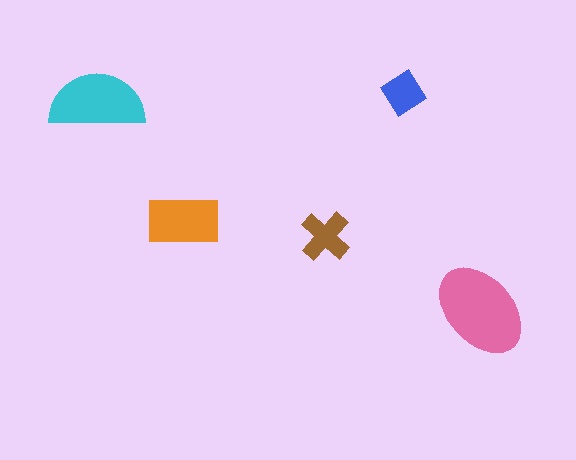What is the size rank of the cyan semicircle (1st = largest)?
2nd.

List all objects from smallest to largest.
The blue diamond, the brown cross, the orange rectangle, the cyan semicircle, the pink ellipse.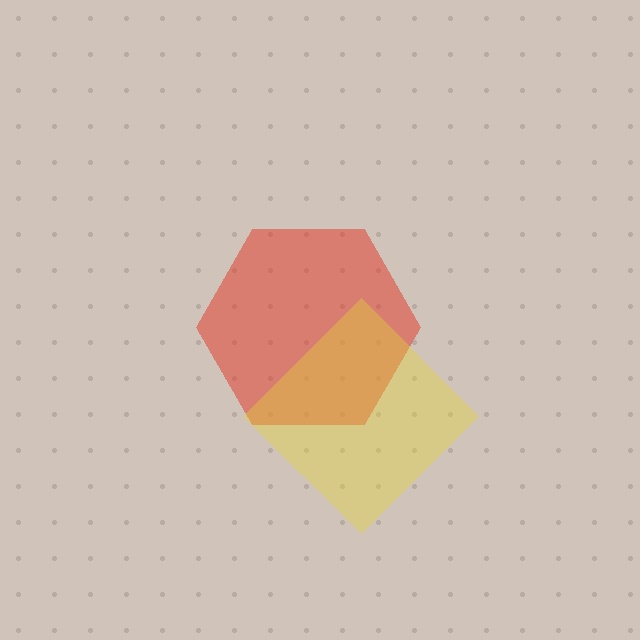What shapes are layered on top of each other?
The layered shapes are: a red hexagon, a yellow diamond.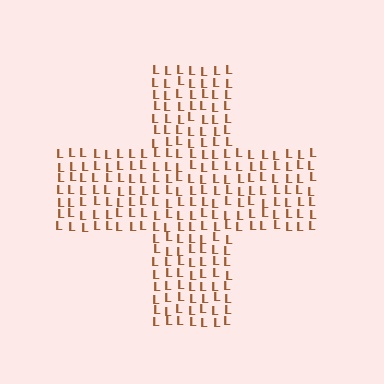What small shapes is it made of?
It is made of small letter L's.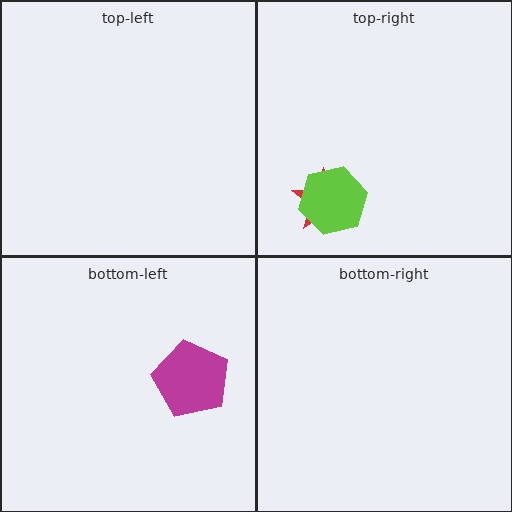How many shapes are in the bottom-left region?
1.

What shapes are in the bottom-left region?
The magenta pentagon.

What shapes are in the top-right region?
The red star, the lime hexagon.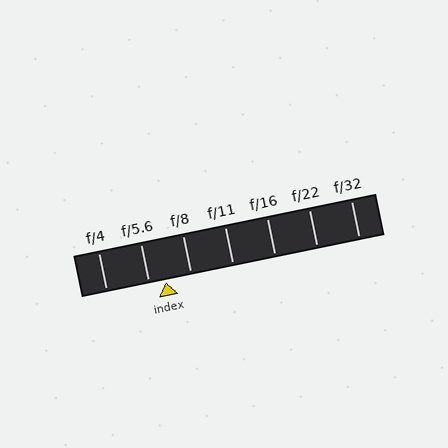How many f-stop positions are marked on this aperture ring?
There are 7 f-stop positions marked.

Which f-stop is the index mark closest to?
The index mark is closest to f/5.6.